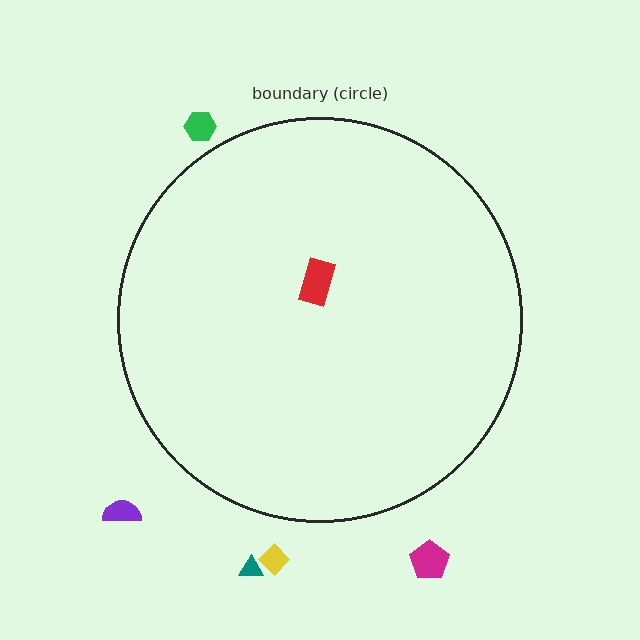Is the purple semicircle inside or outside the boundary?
Outside.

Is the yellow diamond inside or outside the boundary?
Outside.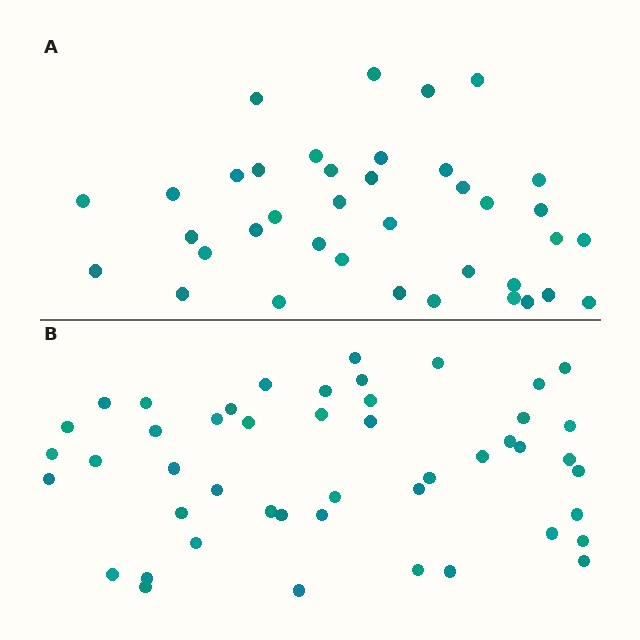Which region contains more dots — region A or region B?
Region B (the bottom region) has more dots.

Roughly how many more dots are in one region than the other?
Region B has roughly 8 or so more dots than region A.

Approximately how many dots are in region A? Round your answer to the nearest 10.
About 40 dots. (The exact count is 38, which rounds to 40.)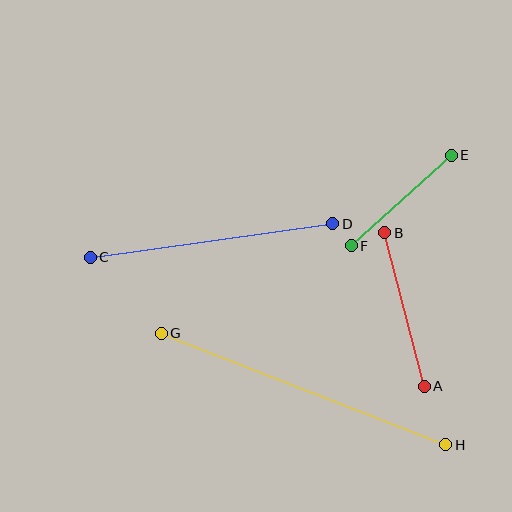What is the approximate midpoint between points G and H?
The midpoint is at approximately (304, 389) pixels.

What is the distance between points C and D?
The distance is approximately 245 pixels.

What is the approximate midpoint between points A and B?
The midpoint is at approximately (404, 310) pixels.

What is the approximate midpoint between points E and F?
The midpoint is at approximately (401, 201) pixels.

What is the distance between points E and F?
The distance is approximately 135 pixels.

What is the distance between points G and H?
The distance is approximately 306 pixels.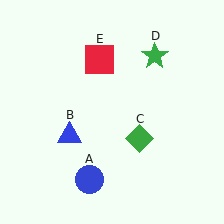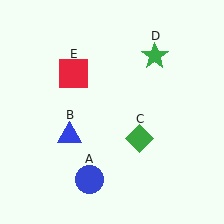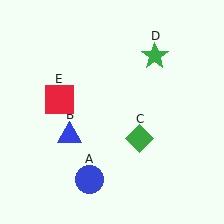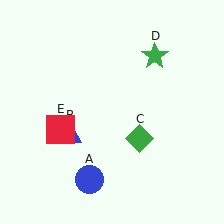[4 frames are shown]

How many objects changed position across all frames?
1 object changed position: red square (object E).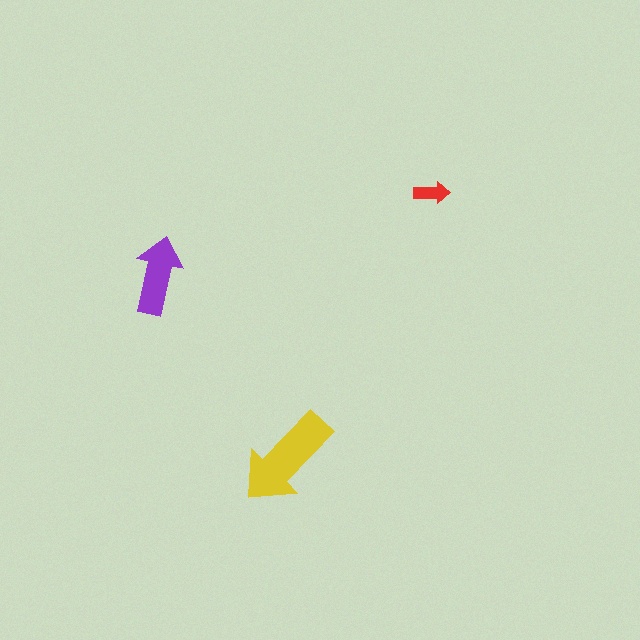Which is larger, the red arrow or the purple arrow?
The purple one.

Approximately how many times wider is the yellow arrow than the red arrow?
About 3 times wider.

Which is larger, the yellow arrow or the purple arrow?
The yellow one.